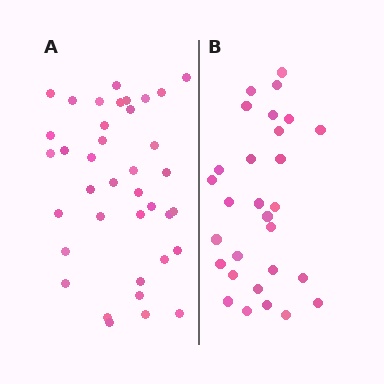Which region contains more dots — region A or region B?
Region A (the left region) has more dots.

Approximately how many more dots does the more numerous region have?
Region A has roughly 8 or so more dots than region B.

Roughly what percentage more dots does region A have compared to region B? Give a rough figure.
About 30% more.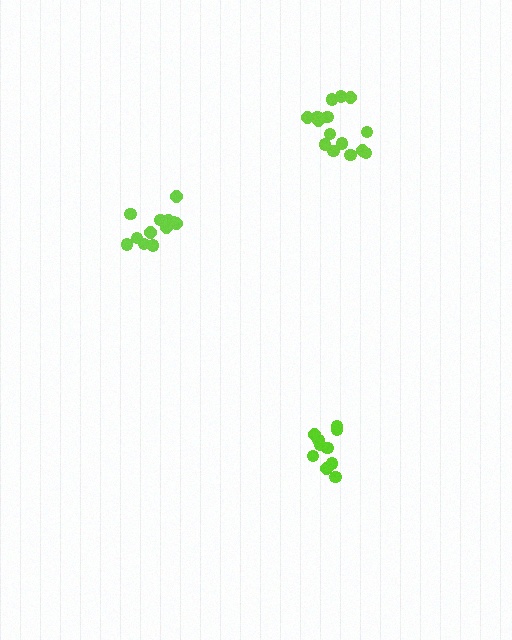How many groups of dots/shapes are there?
There are 3 groups.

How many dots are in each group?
Group 1: 10 dots, Group 2: 15 dots, Group 3: 12 dots (37 total).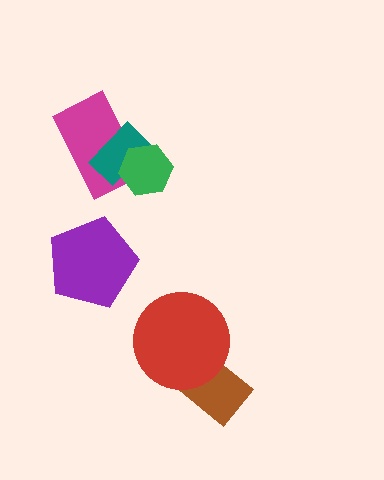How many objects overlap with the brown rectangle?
1 object overlaps with the brown rectangle.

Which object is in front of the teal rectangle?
The green hexagon is in front of the teal rectangle.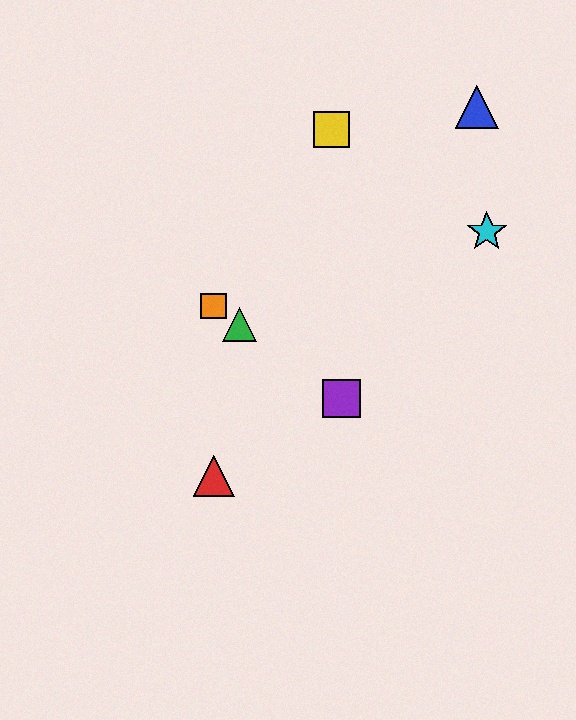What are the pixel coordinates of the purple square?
The purple square is at (342, 399).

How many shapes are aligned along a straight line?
3 shapes (the green triangle, the purple square, the orange square) are aligned along a straight line.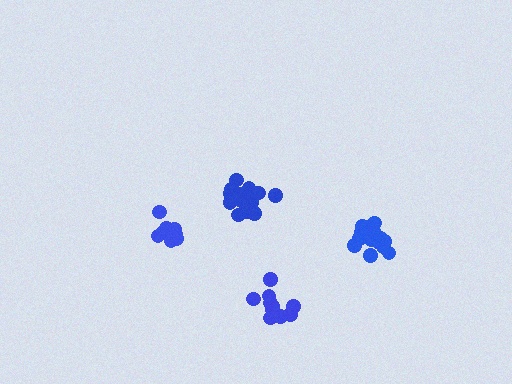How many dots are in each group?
Group 1: 11 dots, Group 2: 16 dots, Group 3: 15 dots, Group 4: 10 dots (52 total).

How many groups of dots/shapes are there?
There are 4 groups.